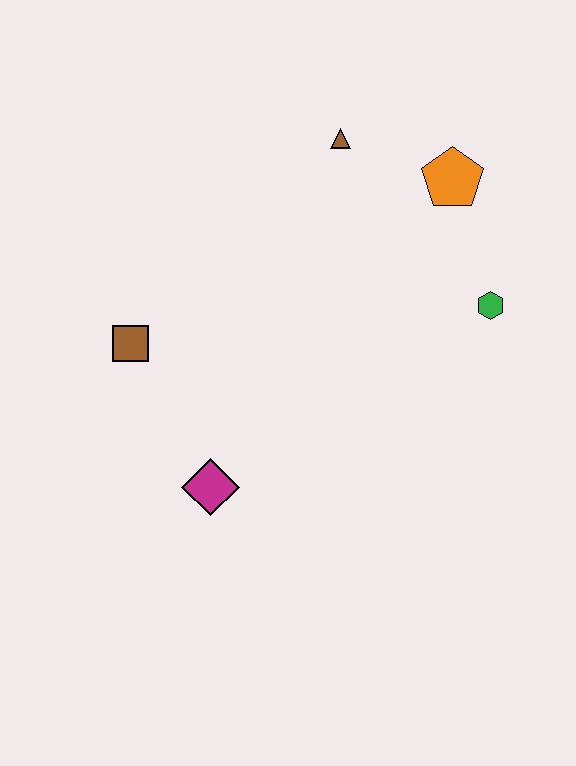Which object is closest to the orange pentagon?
The brown triangle is closest to the orange pentagon.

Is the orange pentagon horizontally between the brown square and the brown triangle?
No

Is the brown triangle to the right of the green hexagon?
No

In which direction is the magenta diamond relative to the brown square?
The magenta diamond is below the brown square.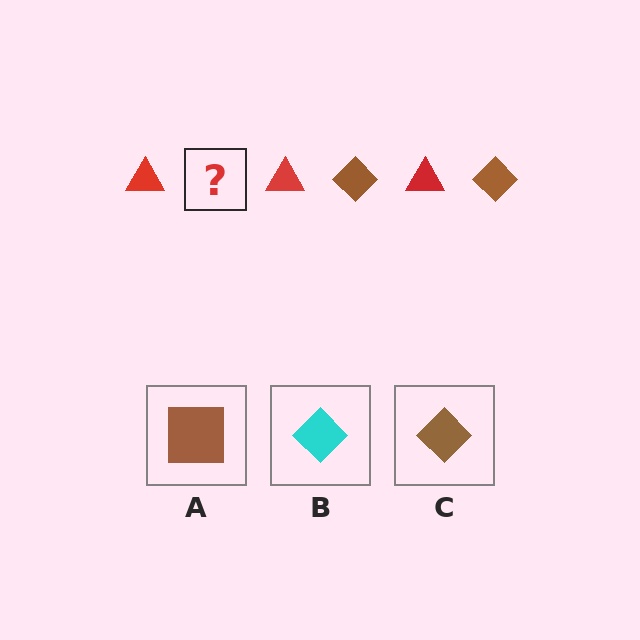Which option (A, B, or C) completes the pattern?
C.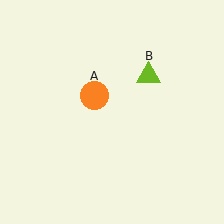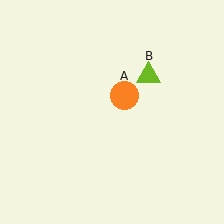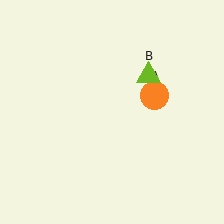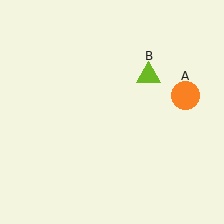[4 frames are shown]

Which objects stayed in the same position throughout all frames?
Lime triangle (object B) remained stationary.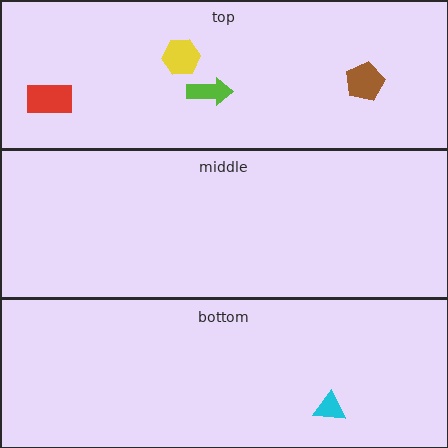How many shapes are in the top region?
4.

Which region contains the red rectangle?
The top region.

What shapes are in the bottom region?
The cyan triangle.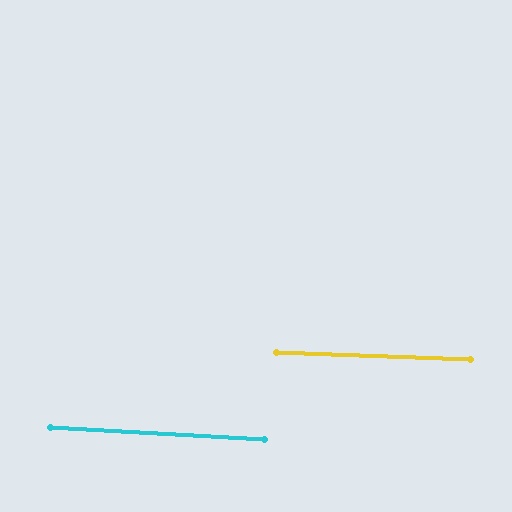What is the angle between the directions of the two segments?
Approximately 1 degree.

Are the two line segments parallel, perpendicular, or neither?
Parallel — their directions differ by only 1.3°.